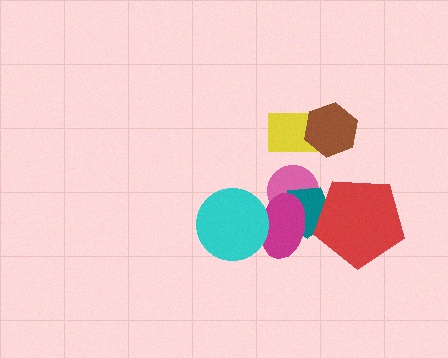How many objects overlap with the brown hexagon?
1 object overlaps with the brown hexagon.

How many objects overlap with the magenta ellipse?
3 objects overlap with the magenta ellipse.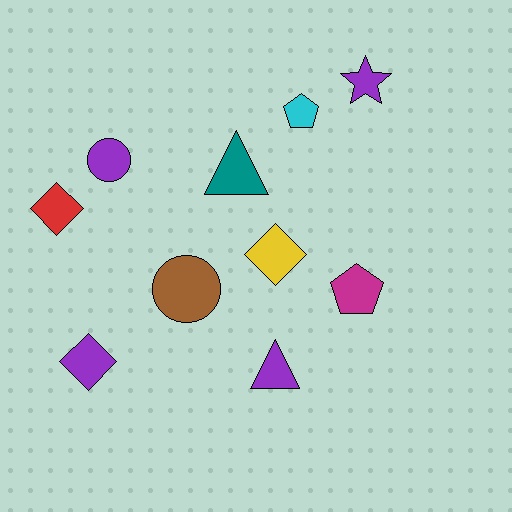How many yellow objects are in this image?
There is 1 yellow object.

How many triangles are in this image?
There are 2 triangles.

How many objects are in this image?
There are 10 objects.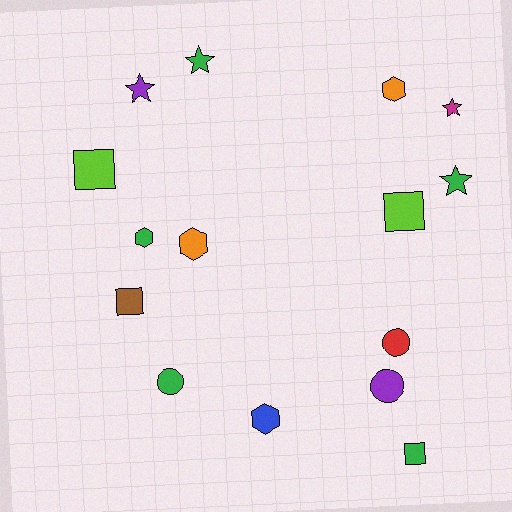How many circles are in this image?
There are 3 circles.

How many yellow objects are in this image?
There are no yellow objects.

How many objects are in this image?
There are 15 objects.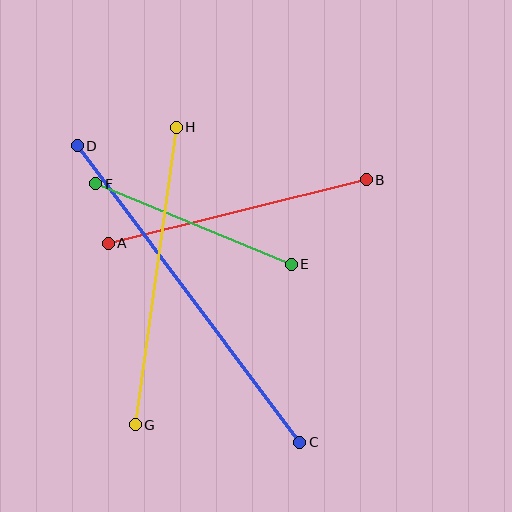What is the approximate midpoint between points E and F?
The midpoint is at approximately (193, 224) pixels.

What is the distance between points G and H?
The distance is approximately 300 pixels.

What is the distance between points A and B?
The distance is approximately 266 pixels.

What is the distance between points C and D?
The distance is approximately 371 pixels.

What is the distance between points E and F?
The distance is approximately 211 pixels.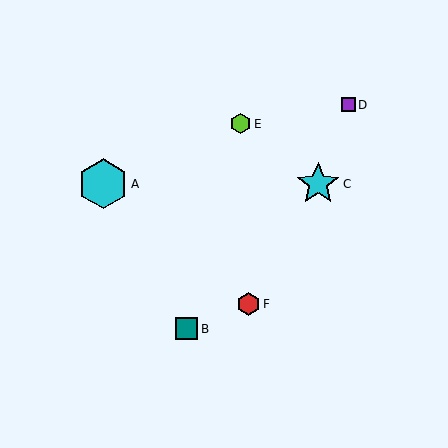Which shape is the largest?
The cyan hexagon (labeled A) is the largest.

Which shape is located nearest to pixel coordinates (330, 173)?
The cyan star (labeled C) at (318, 184) is nearest to that location.